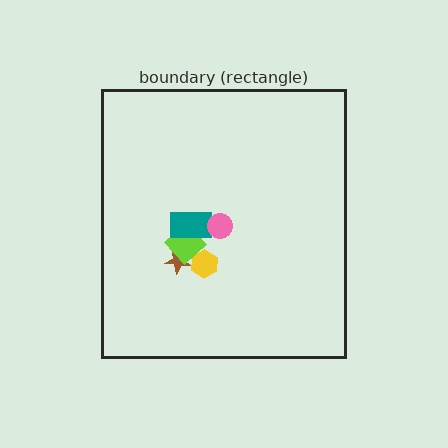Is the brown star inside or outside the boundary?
Inside.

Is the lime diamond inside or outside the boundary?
Inside.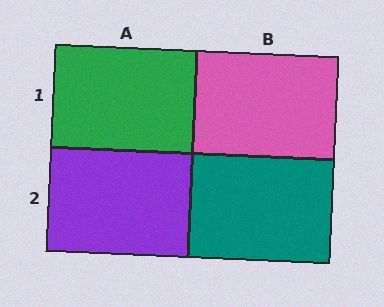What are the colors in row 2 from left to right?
Purple, teal.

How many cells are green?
1 cell is green.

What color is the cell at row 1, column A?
Green.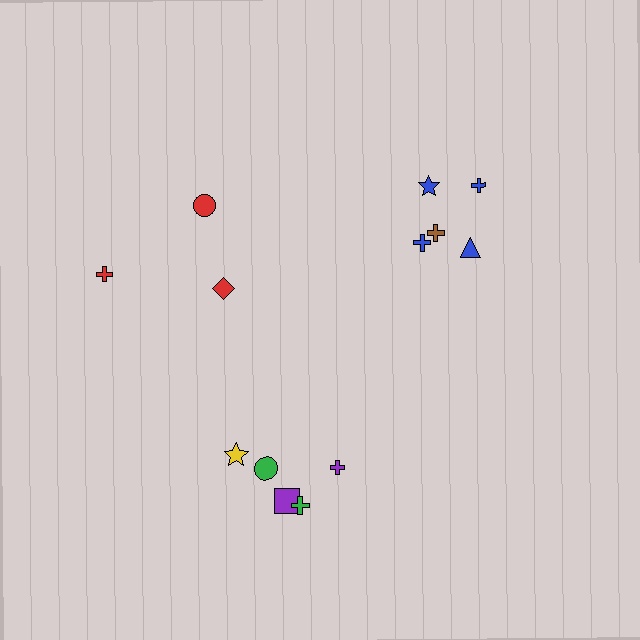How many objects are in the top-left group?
There are 3 objects.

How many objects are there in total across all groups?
There are 13 objects.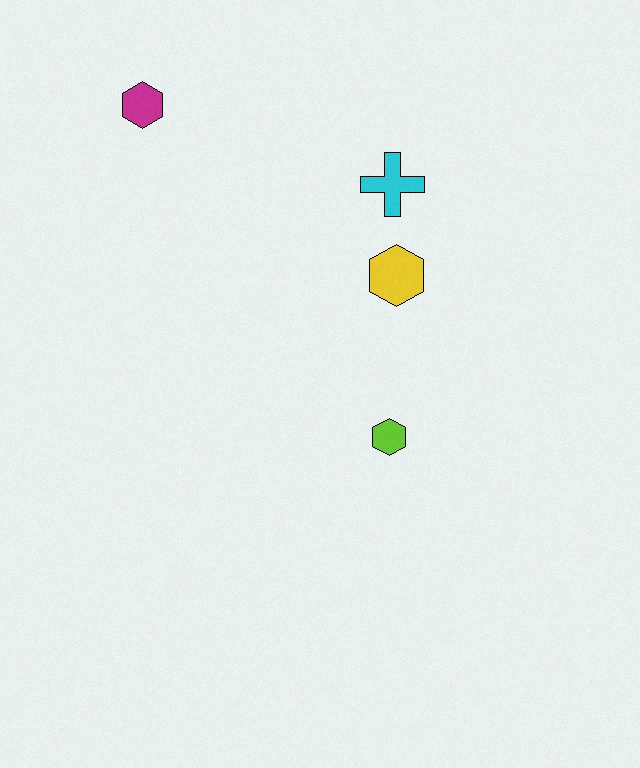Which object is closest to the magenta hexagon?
The cyan cross is closest to the magenta hexagon.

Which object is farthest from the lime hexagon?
The magenta hexagon is farthest from the lime hexagon.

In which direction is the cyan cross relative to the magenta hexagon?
The cyan cross is to the right of the magenta hexagon.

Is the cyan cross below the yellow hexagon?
No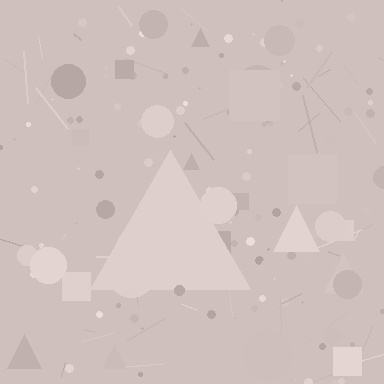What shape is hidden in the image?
A triangle is hidden in the image.